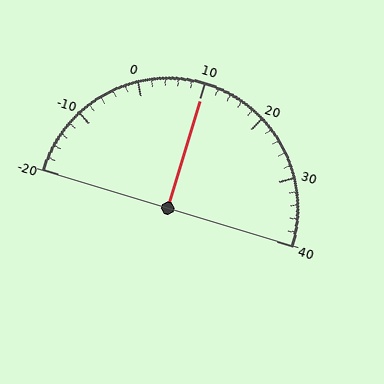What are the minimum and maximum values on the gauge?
The gauge ranges from -20 to 40.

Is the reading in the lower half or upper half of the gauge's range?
The reading is in the upper half of the range (-20 to 40).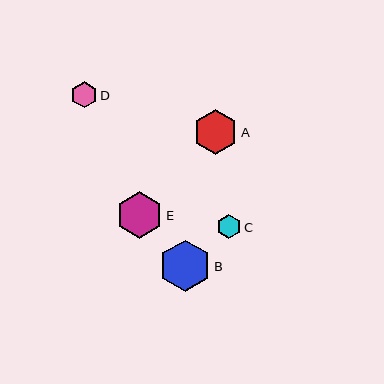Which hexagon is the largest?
Hexagon B is the largest with a size of approximately 52 pixels.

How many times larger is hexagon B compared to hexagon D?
Hexagon B is approximately 2.0 times the size of hexagon D.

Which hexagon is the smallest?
Hexagon C is the smallest with a size of approximately 24 pixels.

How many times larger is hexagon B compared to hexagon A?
Hexagon B is approximately 1.2 times the size of hexagon A.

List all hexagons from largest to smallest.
From largest to smallest: B, E, A, D, C.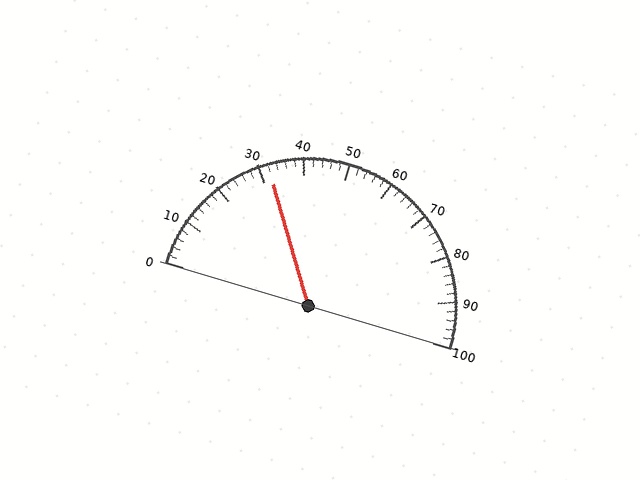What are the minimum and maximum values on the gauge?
The gauge ranges from 0 to 100.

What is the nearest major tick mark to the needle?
The nearest major tick mark is 30.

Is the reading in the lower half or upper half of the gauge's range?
The reading is in the lower half of the range (0 to 100).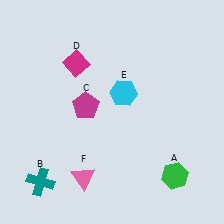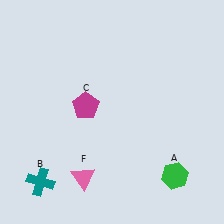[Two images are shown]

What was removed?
The magenta diamond (D), the cyan hexagon (E) were removed in Image 2.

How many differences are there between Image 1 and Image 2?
There are 2 differences between the two images.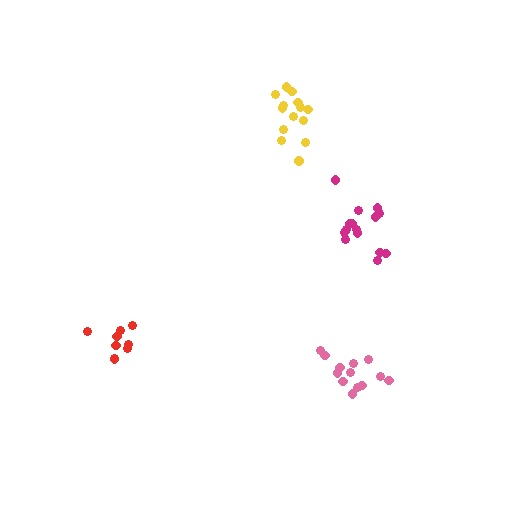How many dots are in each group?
Group 1: 13 dots, Group 2: 9 dots, Group 3: 14 dots, Group 4: 15 dots (51 total).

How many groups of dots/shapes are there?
There are 4 groups.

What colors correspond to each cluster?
The clusters are colored: pink, red, yellow, magenta.